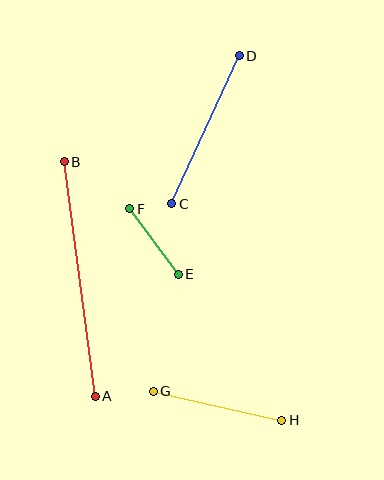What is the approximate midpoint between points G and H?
The midpoint is at approximately (218, 406) pixels.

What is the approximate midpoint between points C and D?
The midpoint is at approximately (206, 130) pixels.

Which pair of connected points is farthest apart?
Points A and B are farthest apart.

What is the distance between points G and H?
The distance is approximately 132 pixels.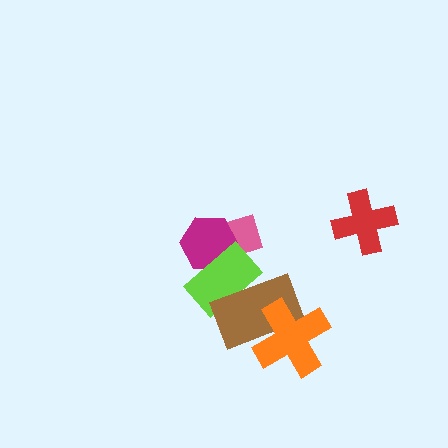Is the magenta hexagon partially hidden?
Yes, it is partially covered by another shape.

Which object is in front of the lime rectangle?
The brown rectangle is in front of the lime rectangle.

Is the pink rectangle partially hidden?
Yes, it is partially covered by another shape.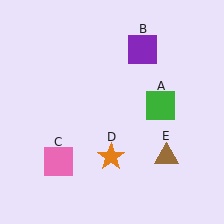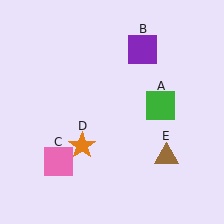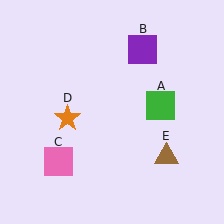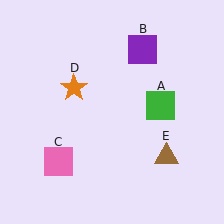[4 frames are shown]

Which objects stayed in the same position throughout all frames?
Green square (object A) and purple square (object B) and pink square (object C) and brown triangle (object E) remained stationary.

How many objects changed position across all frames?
1 object changed position: orange star (object D).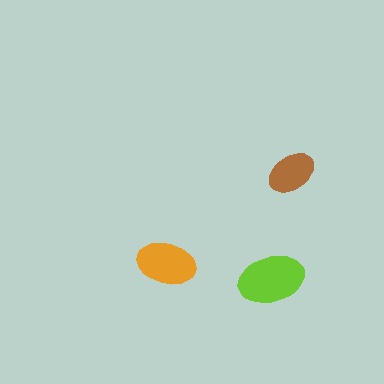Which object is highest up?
The brown ellipse is topmost.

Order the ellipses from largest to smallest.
the lime one, the orange one, the brown one.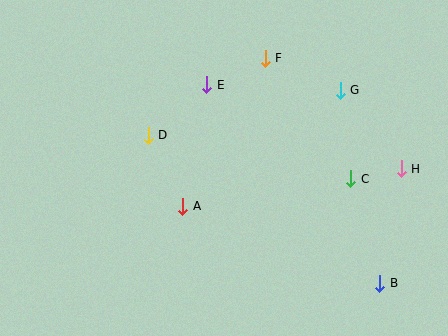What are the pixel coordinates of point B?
Point B is at (380, 283).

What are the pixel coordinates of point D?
Point D is at (148, 135).